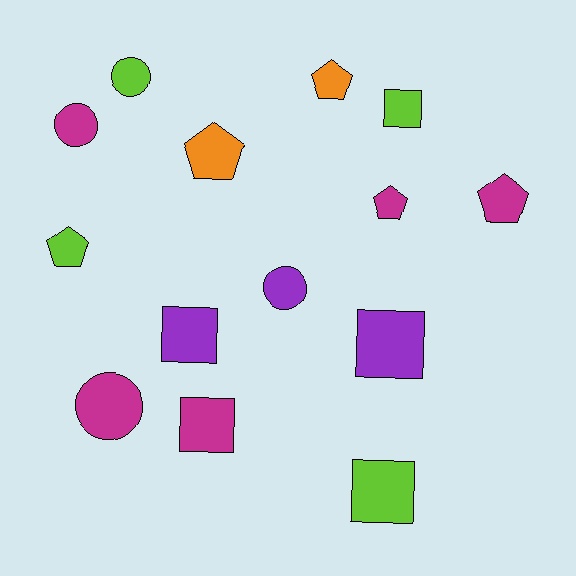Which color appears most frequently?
Magenta, with 5 objects.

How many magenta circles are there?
There are 2 magenta circles.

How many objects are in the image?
There are 14 objects.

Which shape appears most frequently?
Pentagon, with 5 objects.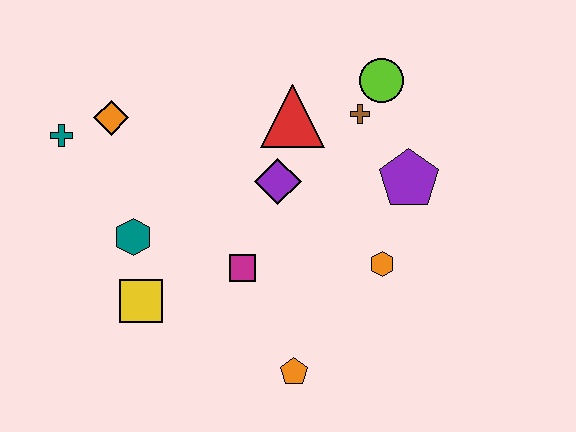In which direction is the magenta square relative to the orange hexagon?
The magenta square is to the left of the orange hexagon.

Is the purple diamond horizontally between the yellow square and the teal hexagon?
No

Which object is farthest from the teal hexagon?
The lime circle is farthest from the teal hexagon.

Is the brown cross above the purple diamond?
Yes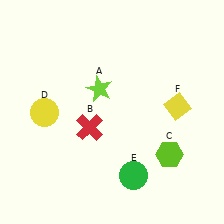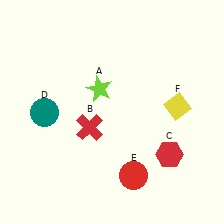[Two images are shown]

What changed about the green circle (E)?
In Image 1, E is green. In Image 2, it changed to red.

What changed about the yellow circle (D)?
In Image 1, D is yellow. In Image 2, it changed to teal.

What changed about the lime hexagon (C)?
In Image 1, C is lime. In Image 2, it changed to red.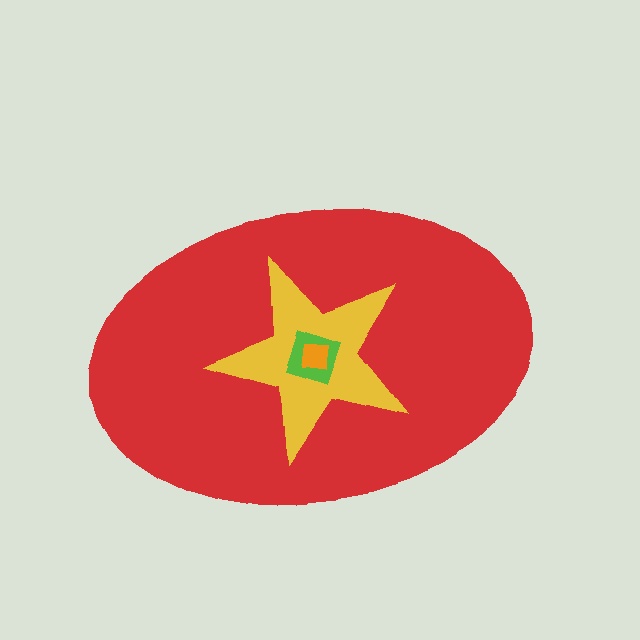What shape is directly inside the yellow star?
The lime square.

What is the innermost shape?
The orange square.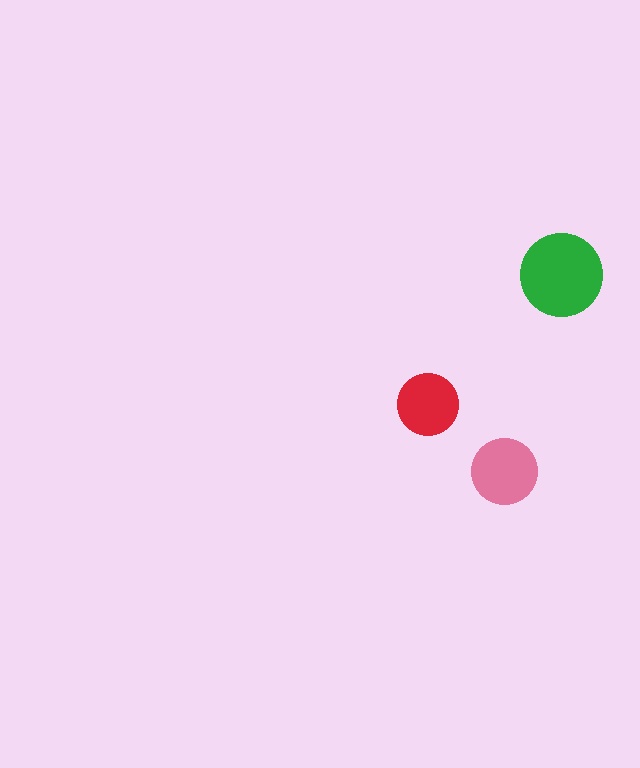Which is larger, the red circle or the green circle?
The green one.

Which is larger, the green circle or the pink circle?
The green one.